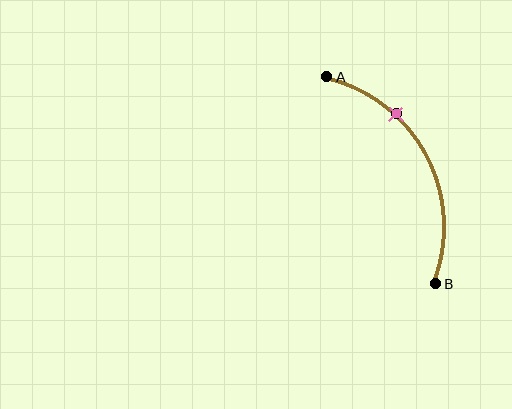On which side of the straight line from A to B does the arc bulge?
The arc bulges to the right of the straight line connecting A and B.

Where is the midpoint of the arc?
The arc midpoint is the point on the curve farthest from the straight line joining A and B. It sits to the right of that line.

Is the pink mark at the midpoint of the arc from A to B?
No. The pink mark lies on the arc but is closer to endpoint A. The arc midpoint would be at the point on the curve equidistant along the arc from both A and B.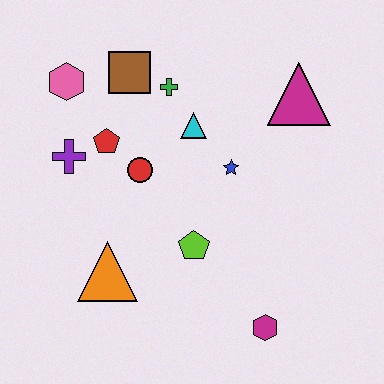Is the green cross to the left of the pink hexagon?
No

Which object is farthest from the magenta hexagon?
The pink hexagon is farthest from the magenta hexagon.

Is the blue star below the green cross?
Yes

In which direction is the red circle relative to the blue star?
The red circle is to the left of the blue star.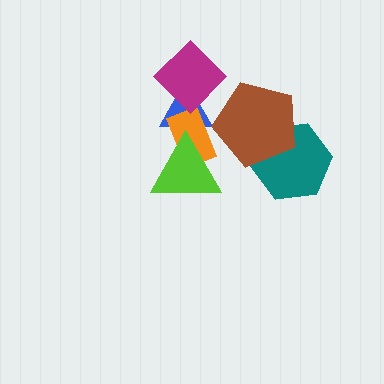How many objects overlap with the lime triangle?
2 objects overlap with the lime triangle.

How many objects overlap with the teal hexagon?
1 object overlaps with the teal hexagon.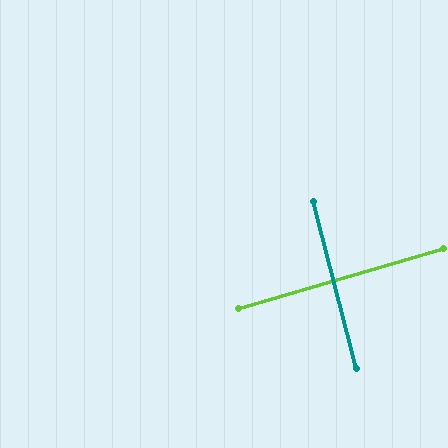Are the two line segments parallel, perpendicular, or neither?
Perpendicular — they meet at approximately 89°.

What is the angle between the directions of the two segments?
Approximately 89 degrees.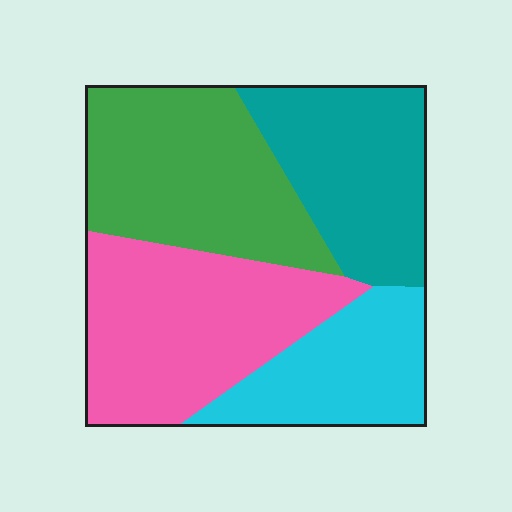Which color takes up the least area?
Cyan, at roughly 20%.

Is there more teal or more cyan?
Teal.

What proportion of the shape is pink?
Pink covers around 30% of the shape.